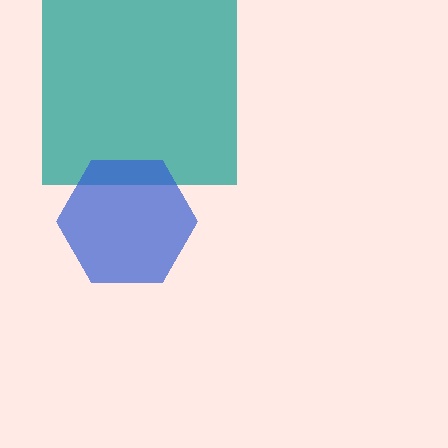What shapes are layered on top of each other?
The layered shapes are: a teal square, a blue hexagon.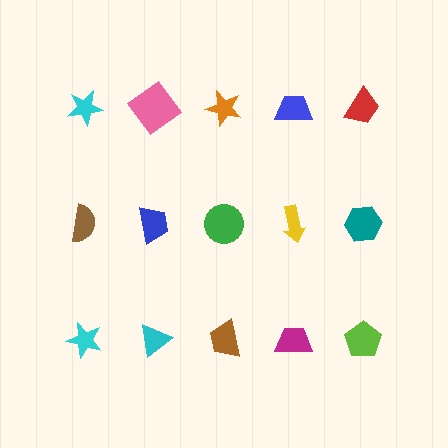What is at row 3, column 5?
A lime pentagon.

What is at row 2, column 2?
A blue trapezoid.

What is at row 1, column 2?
A pink diamond.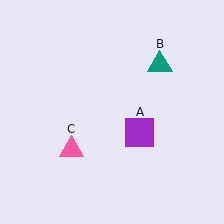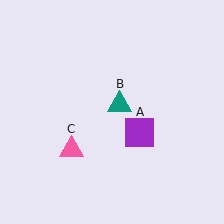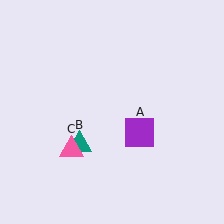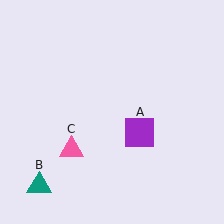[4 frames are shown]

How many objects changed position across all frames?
1 object changed position: teal triangle (object B).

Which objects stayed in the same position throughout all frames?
Purple square (object A) and pink triangle (object C) remained stationary.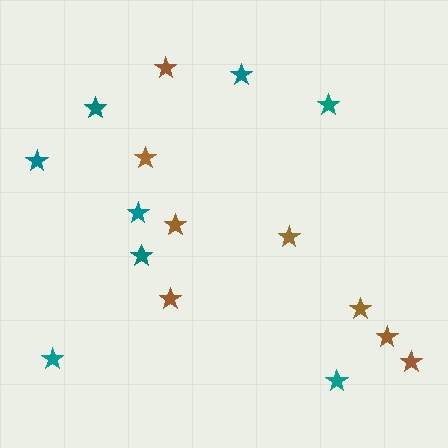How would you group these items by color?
There are 2 groups: one group of teal stars (8) and one group of brown stars (8).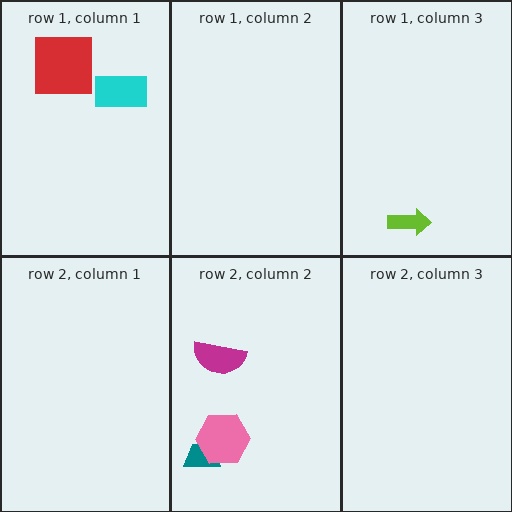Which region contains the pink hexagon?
The row 2, column 2 region.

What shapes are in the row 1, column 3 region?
The lime arrow.